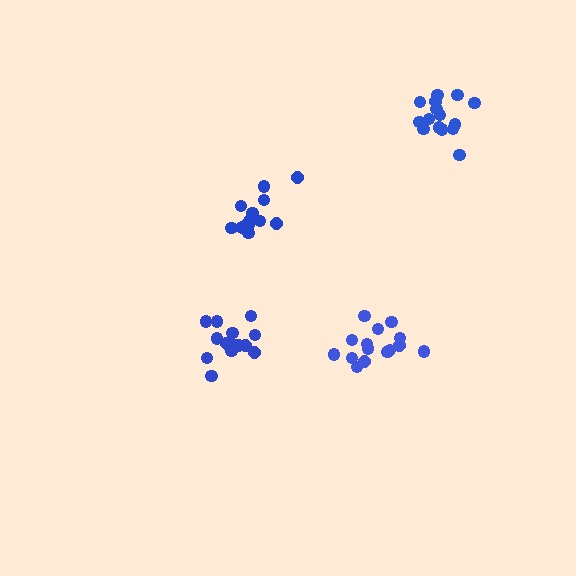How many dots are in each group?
Group 1: 14 dots, Group 2: 16 dots, Group 3: 16 dots, Group 4: 15 dots (61 total).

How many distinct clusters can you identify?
There are 4 distinct clusters.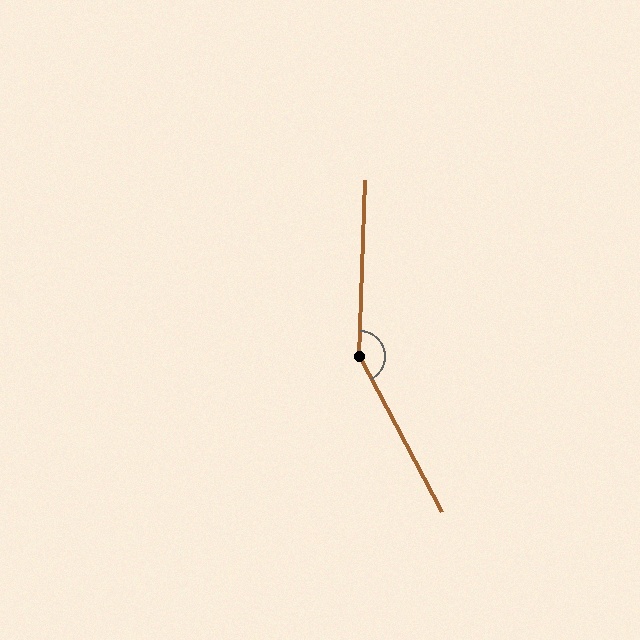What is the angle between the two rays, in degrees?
Approximately 150 degrees.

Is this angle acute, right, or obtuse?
It is obtuse.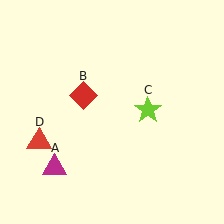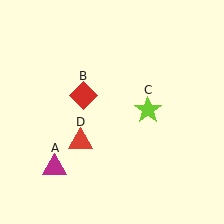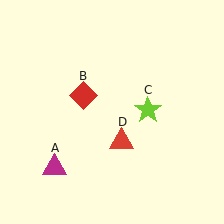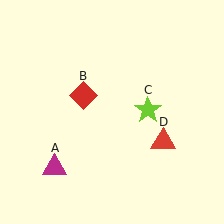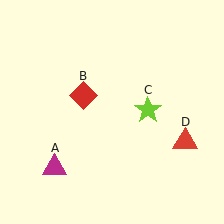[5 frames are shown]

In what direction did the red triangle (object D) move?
The red triangle (object D) moved right.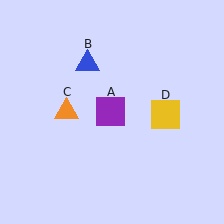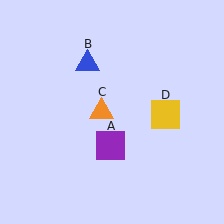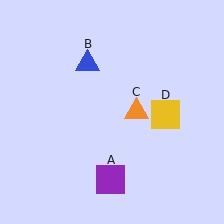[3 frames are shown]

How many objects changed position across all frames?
2 objects changed position: purple square (object A), orange triangle (object C).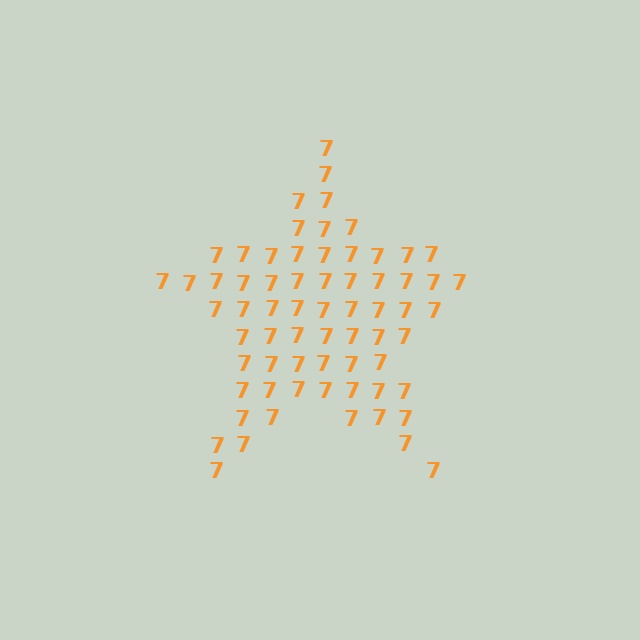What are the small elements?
The small elements are digit 7's.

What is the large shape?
The large shape is a star.